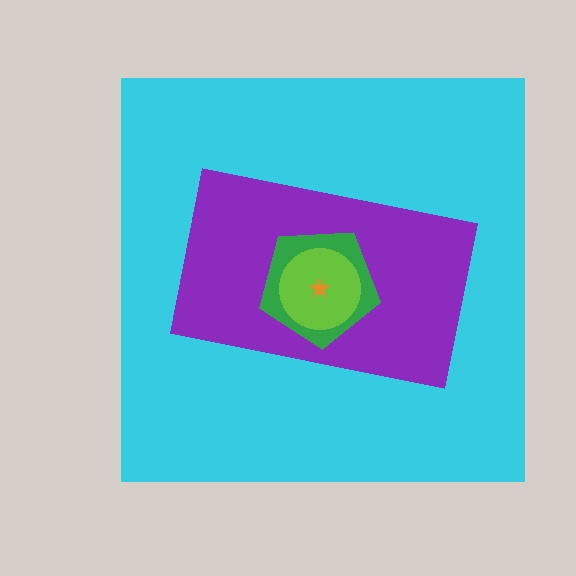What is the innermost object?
The orange star.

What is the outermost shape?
The cyan square.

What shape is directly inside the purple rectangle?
The green pentagon.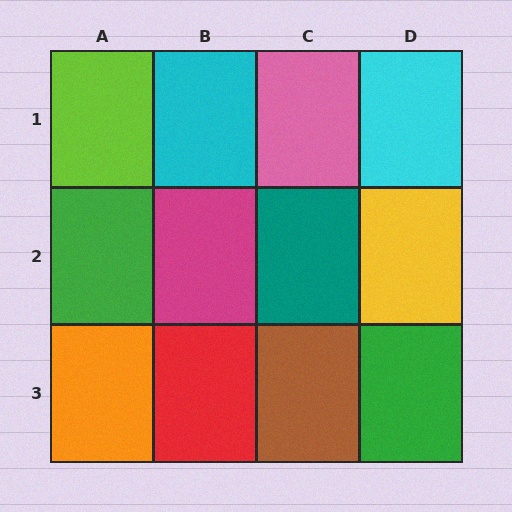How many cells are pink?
1 cell is pink.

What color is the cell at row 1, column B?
Cyan.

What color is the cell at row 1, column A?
Lime.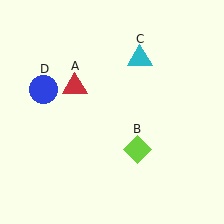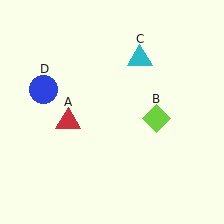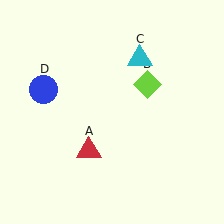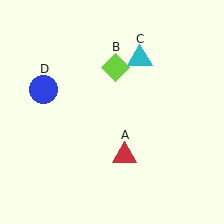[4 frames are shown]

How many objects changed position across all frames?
2 objects changed position: red triangle (object A), lime diamond (object B).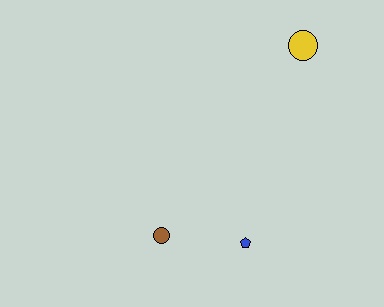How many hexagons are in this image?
There are no hexagons.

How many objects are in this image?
There are 3 objects.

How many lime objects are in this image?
There are no lime objects.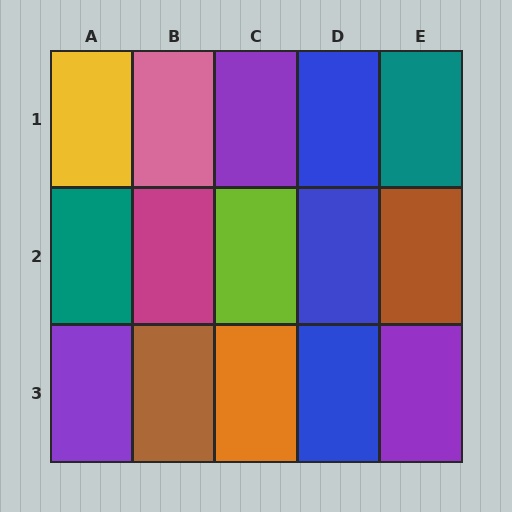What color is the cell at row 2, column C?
Lime.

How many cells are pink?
1 cell is pink.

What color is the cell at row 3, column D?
Blue.